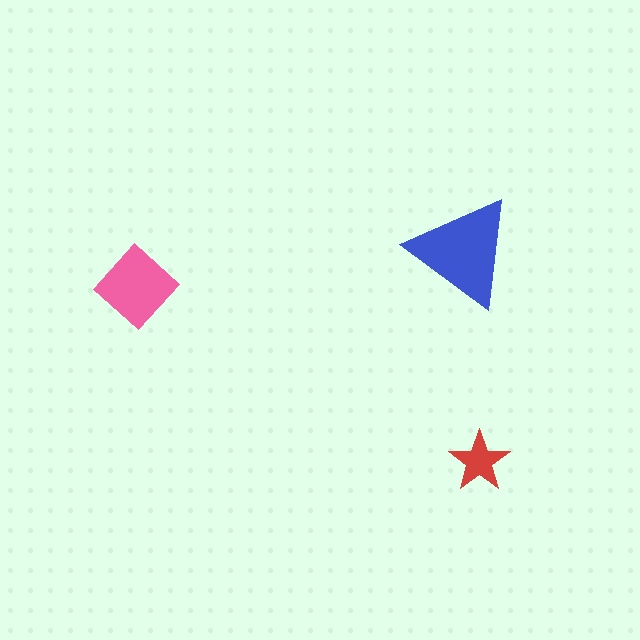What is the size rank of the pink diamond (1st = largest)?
2nd.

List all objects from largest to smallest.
The blue triangle, the pink diamond, the red star.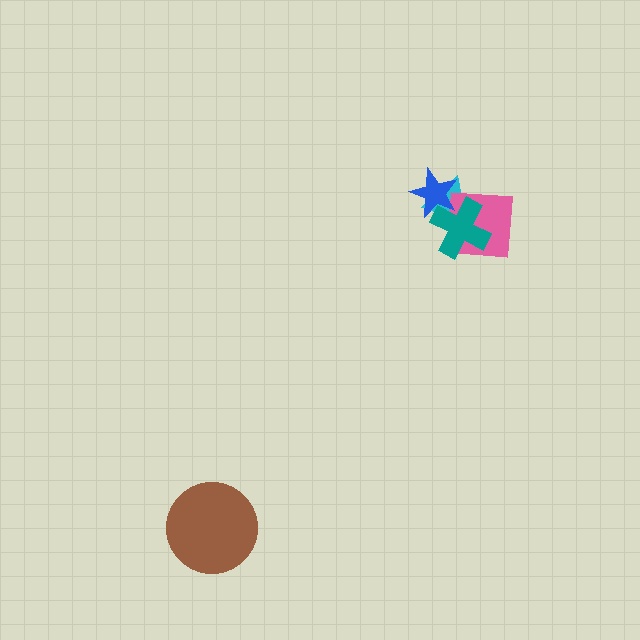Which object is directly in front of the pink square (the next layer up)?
The blue star is directly in front of the pink square.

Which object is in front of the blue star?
The teal cross is in front of the blue star.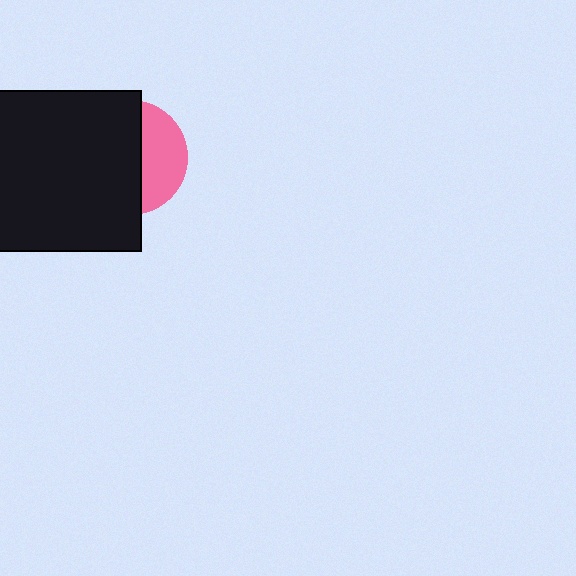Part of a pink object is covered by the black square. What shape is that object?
It is a circle.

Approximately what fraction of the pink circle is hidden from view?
Roughly 62% of the pink circle is hidden behind the black square.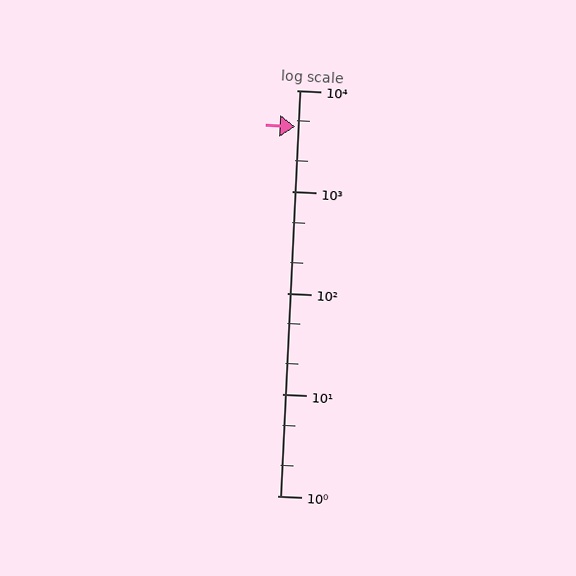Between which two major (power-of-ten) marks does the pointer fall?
The pointer is between 1000 and 10000.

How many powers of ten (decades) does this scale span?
The scale spans 4 decades, from 1 to 10000.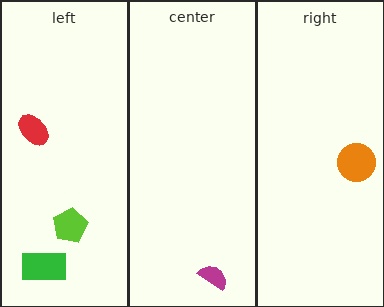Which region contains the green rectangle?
The left region.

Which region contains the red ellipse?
The left region.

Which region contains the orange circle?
The right region.